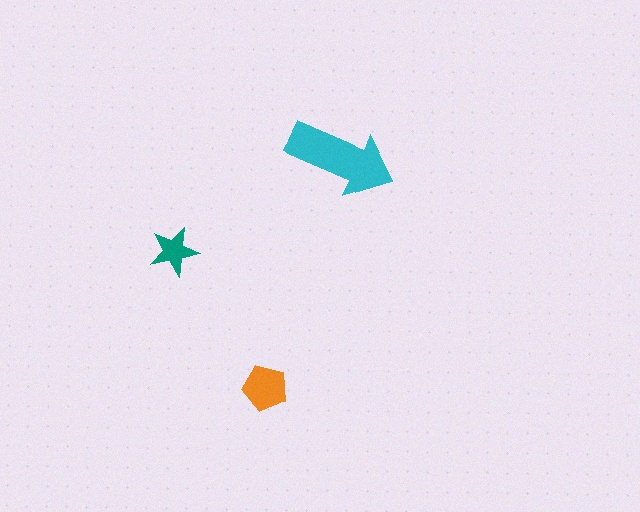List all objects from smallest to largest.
The teal star, the orange pentagon, the cyan arrow.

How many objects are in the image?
There are 3 objects in the image.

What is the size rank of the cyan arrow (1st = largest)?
1st.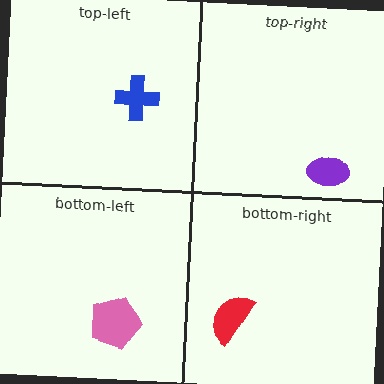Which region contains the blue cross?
The top-left region.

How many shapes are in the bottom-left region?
1.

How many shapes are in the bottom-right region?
1.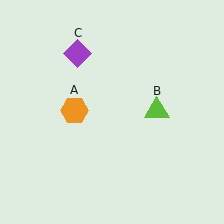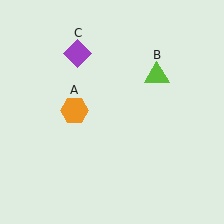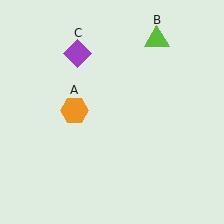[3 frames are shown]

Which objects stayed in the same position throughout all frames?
Orange hexagon (object A) and purple diamond (object C) remained stationary.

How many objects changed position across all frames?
1 object changed position: lime triangle (object B).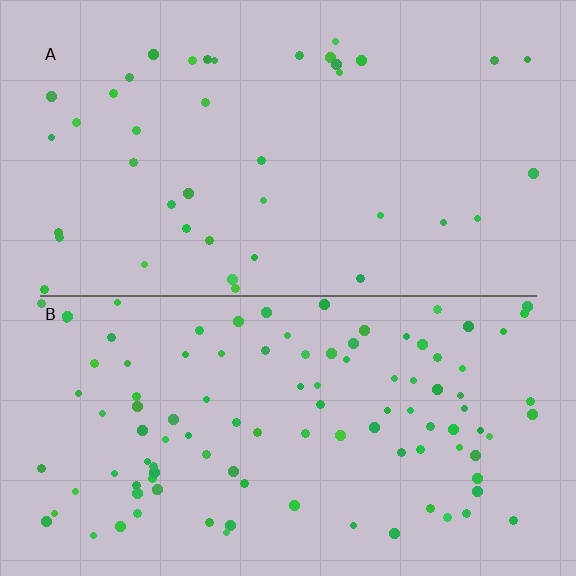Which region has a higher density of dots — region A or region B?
B (the bottom).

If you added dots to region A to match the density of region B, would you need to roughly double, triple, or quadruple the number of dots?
Approximately triple.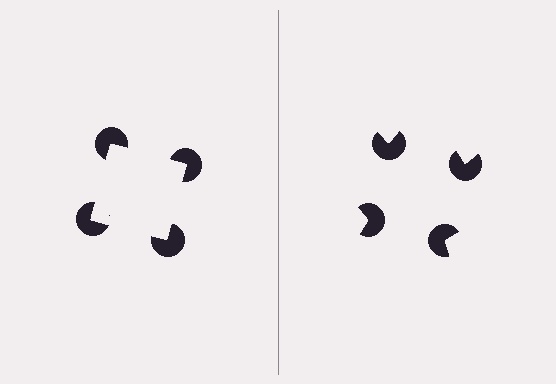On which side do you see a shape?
An illusory square appears on the left side. On the right side the wedge cuts are rotated, so no coherent shape forms.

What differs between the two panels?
The pac-man discs are positioned identically on both sides; only the wedge orientations differ. On the left they align to a square; on the right they are misaligned.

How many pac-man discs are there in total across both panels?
8 — 4 on each side.